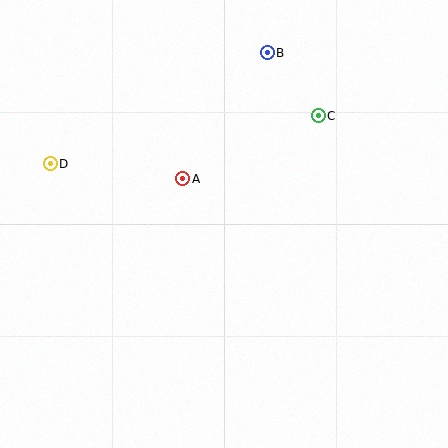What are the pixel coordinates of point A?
Point A is at (183, 179).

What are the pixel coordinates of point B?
Point B is at (267, 53).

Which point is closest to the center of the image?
Point A at (183, 179) is closest to the center.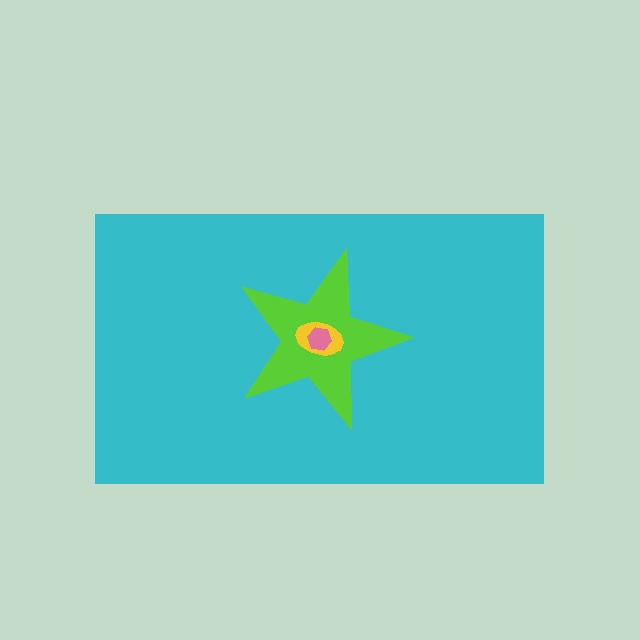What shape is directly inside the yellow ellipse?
The pink hexagon.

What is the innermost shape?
The pink hexagon.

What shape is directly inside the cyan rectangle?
The lime star.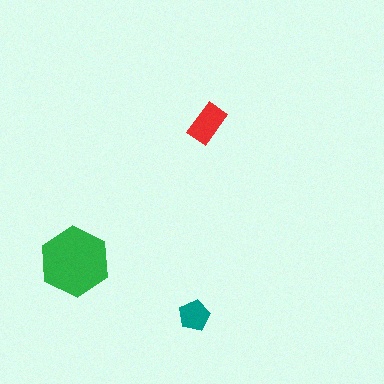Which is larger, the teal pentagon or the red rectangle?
The red rectangle.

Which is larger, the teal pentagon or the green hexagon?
The green hexagon.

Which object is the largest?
The green hexagon.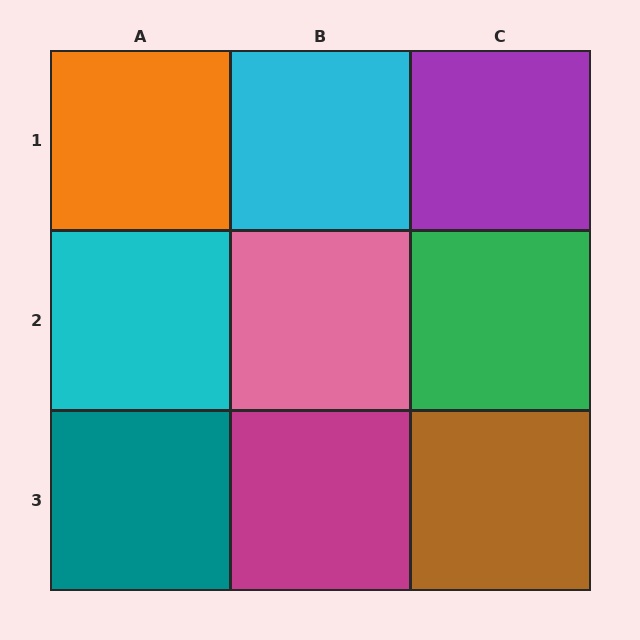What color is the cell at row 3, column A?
Teal.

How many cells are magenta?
1 cell is magenta.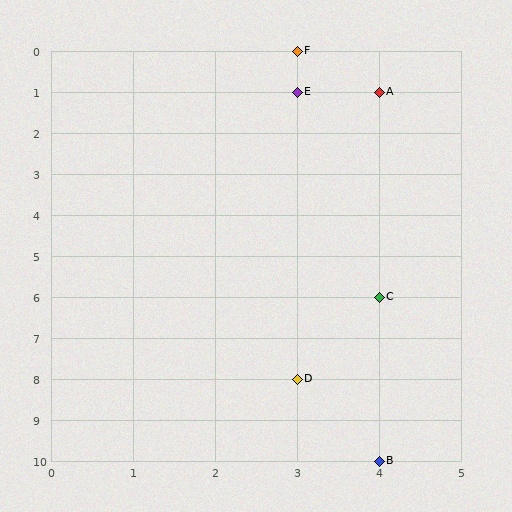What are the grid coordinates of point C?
Point C is at grid coordinates (4, 6).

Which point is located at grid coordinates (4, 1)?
Point A is at (4, 1).